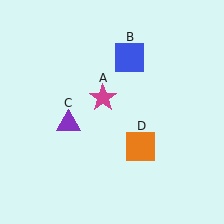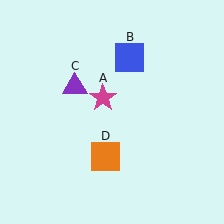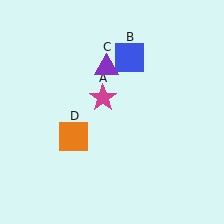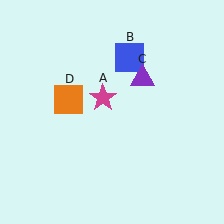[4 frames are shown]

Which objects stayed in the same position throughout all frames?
Magenta star (object A) and blue square (object B) remained stationary.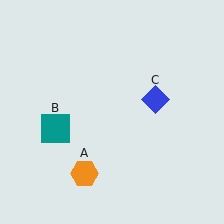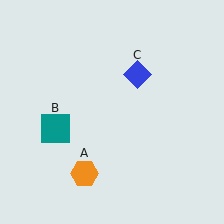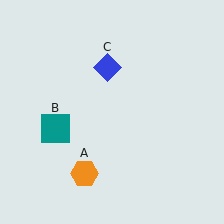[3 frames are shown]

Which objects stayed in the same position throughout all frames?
Orange hexagon (object A) and teal square (object B) remained stationary.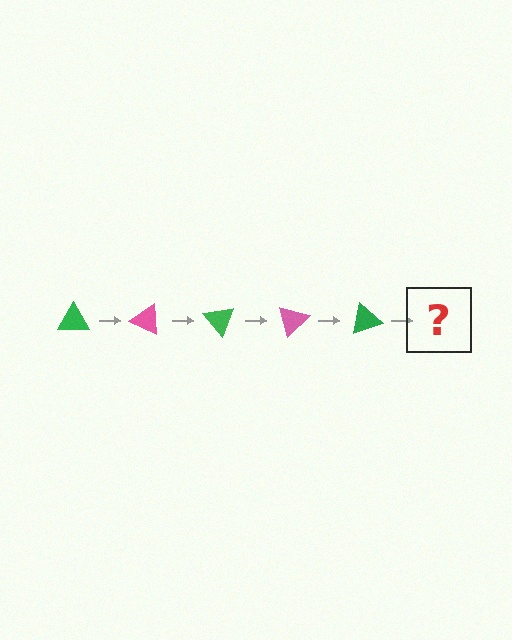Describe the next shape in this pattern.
It should be a pink triangle, rotated 125 degrees from the start.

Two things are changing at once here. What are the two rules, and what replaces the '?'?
The two rules are that it rotates 25 degrees each step and the color cycles through green and pink. The '?' should be a pink triangle, rotated 125 degrees from the start.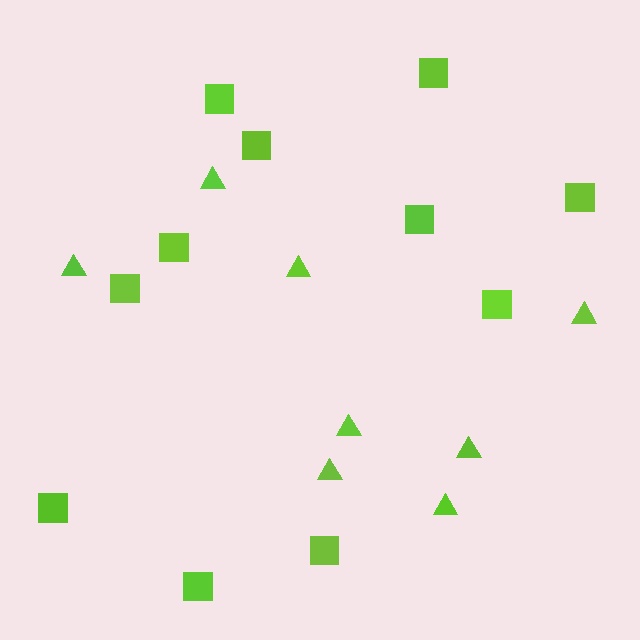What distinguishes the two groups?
There are 2 groups: one group of squares (11) and one group of triangles (8).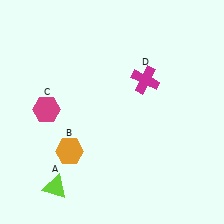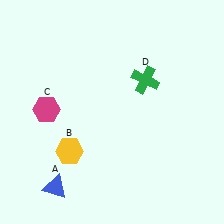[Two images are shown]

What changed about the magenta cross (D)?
In Image 1, D is magenta. In Image 2, it changed to green.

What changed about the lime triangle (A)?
In Image 1, A is lime. In Image 2, it changed to blue.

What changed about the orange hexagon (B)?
In Image 1, B is orange. In Image 2, it changed to yellow.